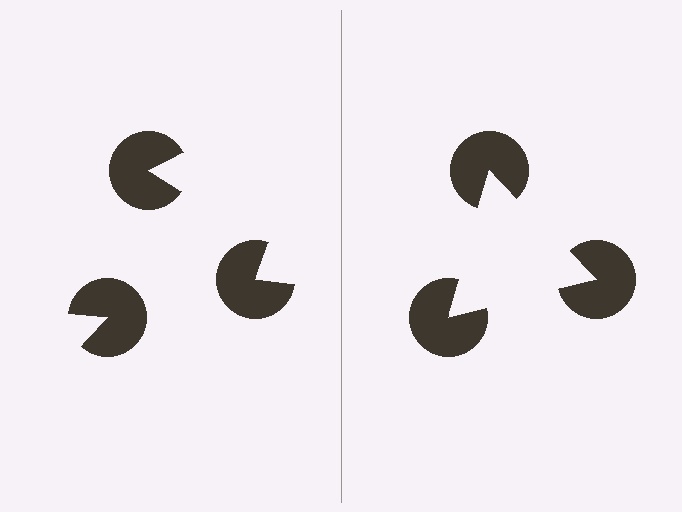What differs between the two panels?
The pac-man discs are positioned identically on both sides; only the wedge orientations differ. On the right they align to a triangle; on the left they are misaligned.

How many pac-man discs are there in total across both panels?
6 — 3 on each side.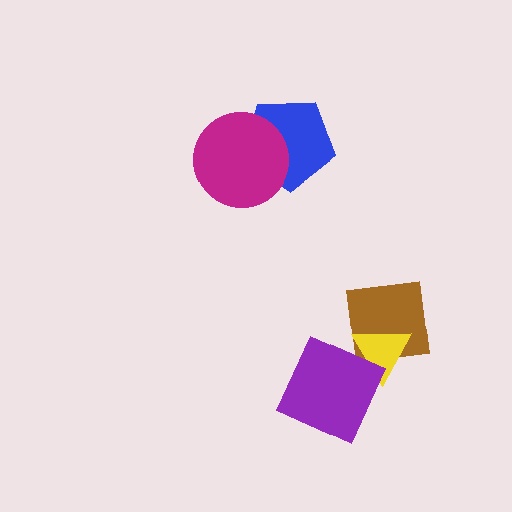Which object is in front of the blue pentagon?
The magenta circle is in front of the blue pentagon.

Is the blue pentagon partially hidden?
Yes, it is partially covered by another shape.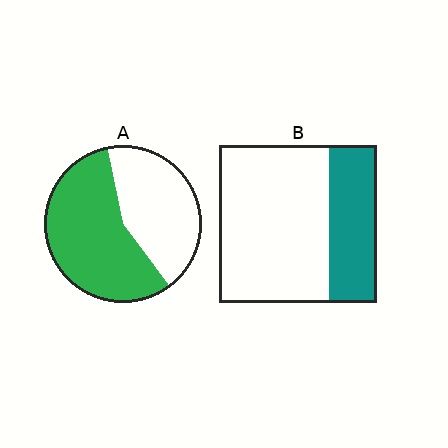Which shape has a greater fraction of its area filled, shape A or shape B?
Shape A.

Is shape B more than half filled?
No.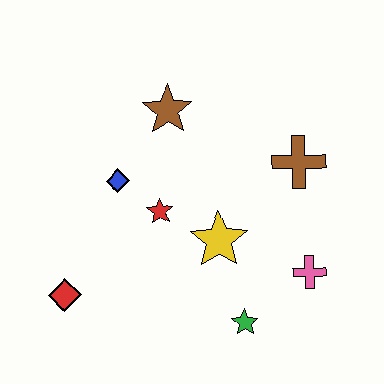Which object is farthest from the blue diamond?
The pink cross is farthest from the blue diamond.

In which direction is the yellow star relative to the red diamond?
The yellow star is to the right of the red diamond.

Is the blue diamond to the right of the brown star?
No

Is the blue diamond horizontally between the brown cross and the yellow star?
No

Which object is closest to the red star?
The blue diamond is closest to the red star.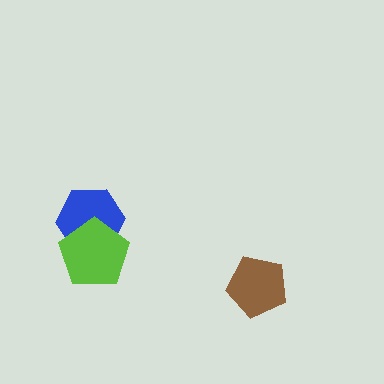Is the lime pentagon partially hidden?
No, no other shape covers it.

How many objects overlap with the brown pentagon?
0 objects overlap with the brown pentagon.